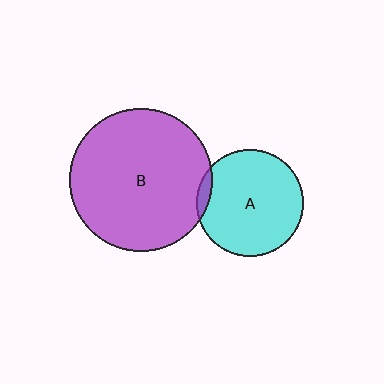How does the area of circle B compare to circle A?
Approximately 1.8 times.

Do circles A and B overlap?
Yes.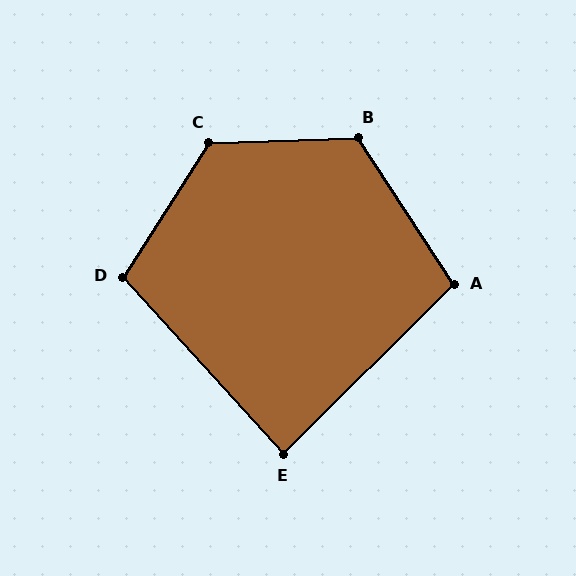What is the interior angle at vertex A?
Approximately 102 degrees (obtuse).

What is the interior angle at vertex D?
Approximately 105 degrees (obtuse).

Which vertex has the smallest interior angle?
E, at approximately 88 degrees.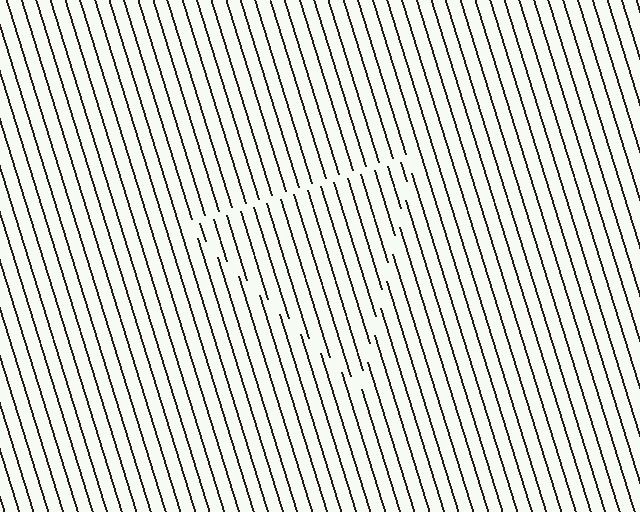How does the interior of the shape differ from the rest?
The interior of the shape contains the same grating, shifted by half a period — the contour is defined by the phase discontinuity where line-ends from the inner and outer gratings abut.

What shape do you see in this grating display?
An illusory triangle. The interior of the shape contains the same grating, shifted by half a period — the contour is defined by the phase discontinuity where line-ends from the inner and outer gratings abut.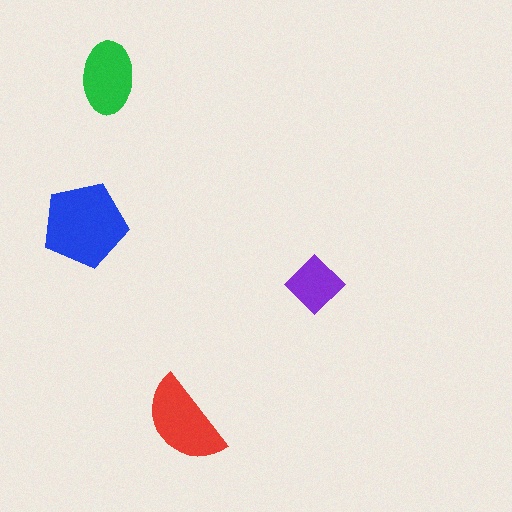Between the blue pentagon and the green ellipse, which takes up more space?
The blue pentagon.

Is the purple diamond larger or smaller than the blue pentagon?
Smaller.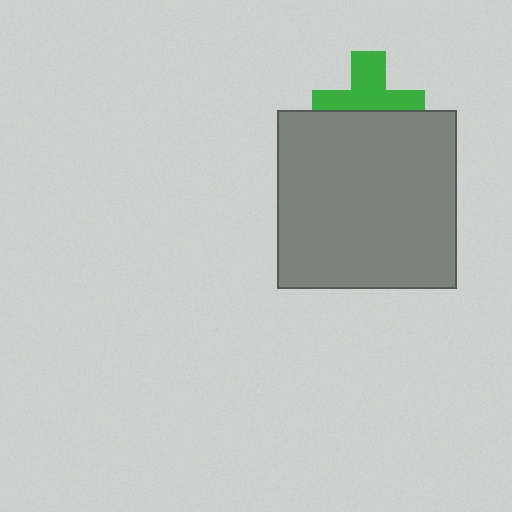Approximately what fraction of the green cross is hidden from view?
Roughly 45% of the green cross is hidden behind the gray square.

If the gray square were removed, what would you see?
You would see the complete green cross.